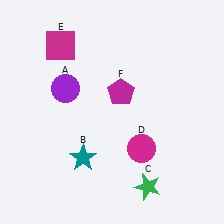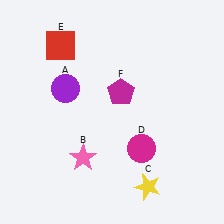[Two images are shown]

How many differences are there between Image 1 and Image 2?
There are 3 differences between the two images.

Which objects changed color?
B changed from teal to pink. C changed from green to yellow. E changed from magenta to red.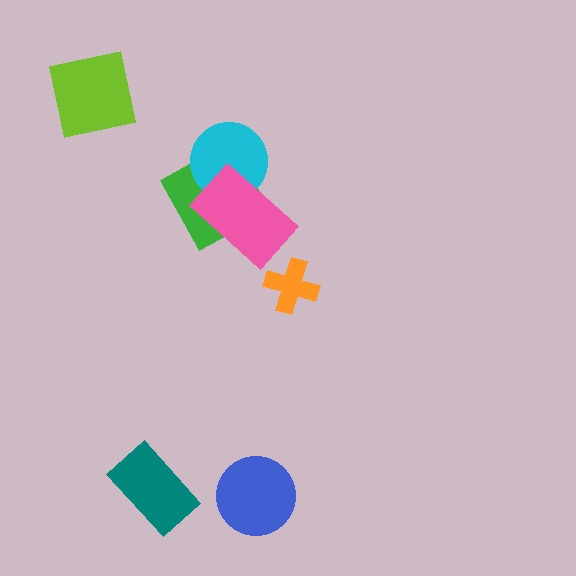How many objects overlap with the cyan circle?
2 objects overlap with the cyan circle.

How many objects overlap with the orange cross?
0 objects overlap with the orange cross.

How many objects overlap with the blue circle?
0 objects overlap with the blue circle.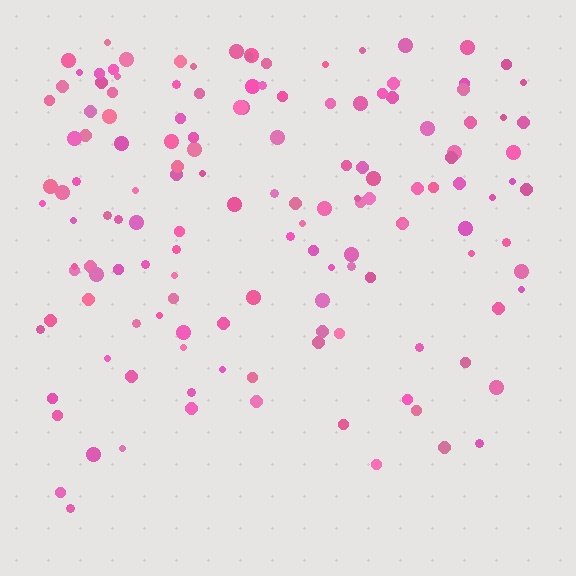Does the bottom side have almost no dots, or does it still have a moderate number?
Still a moderate number, just noticeably fewer than the top.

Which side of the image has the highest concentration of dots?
The top.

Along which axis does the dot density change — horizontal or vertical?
Vertical.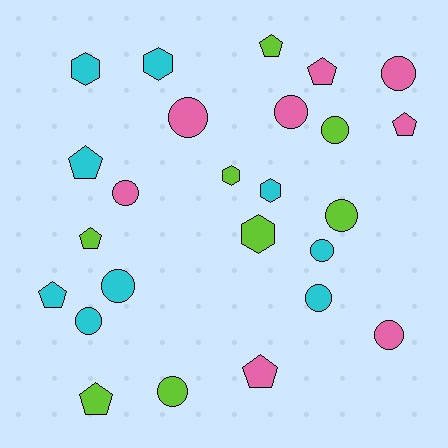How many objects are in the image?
There are 25 objects.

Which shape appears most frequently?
Circle, with 12 objects.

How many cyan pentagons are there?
There are 2 cyan pentagons.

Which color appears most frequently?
Cyan, with 9 objects.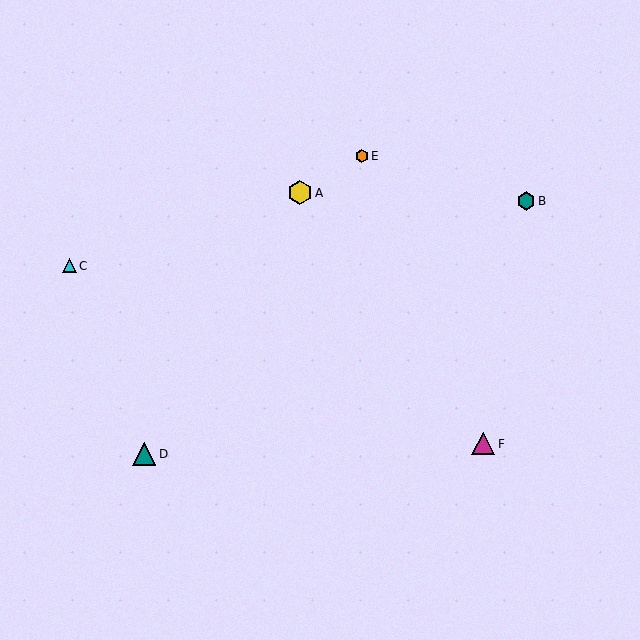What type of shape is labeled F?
Shape F is a magenta triangle.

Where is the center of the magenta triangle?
The center of the magenta triangle is at (483, 444).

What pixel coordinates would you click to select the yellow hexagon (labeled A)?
Click at (300, 193) to select the yellow hexagon A.